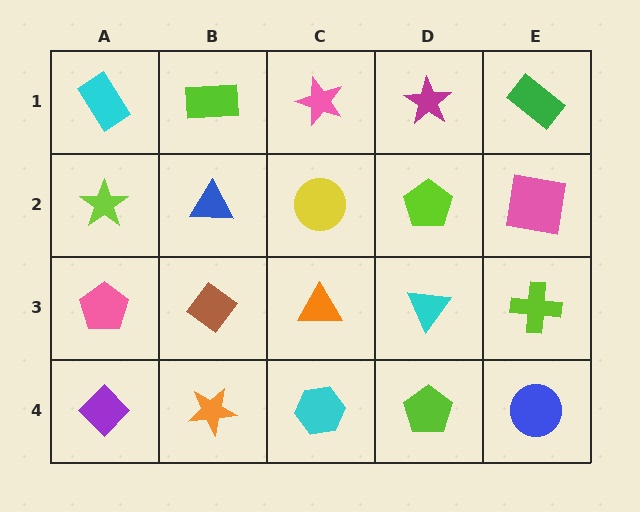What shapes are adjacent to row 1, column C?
A yellow circle (row 2, column C), a lime rectangle (row 1, column B), a magenta star (row 1, column D).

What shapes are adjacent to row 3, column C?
A yellow circle (row 2, column C), a cyan hexagon (row 4, column C), a brown diamond (row 3, column B), a cyan triangle (row 3, column D).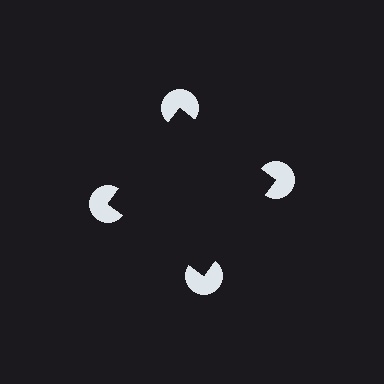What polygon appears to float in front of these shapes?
An illusory square — its edges are inferred from the aligned wedge cuts in the pac-man discs, not physically drawn.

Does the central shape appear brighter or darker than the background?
It typically appears slightly darker than the background, even though no actual brightness change is drawn.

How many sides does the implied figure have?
4 sides.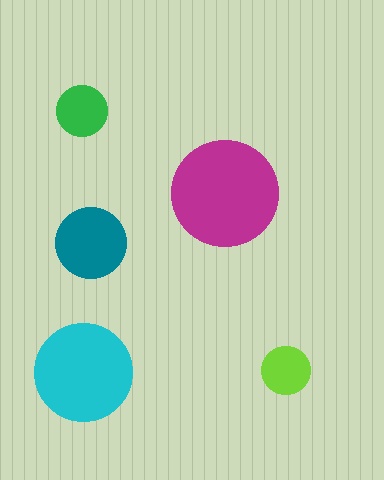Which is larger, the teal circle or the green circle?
The teal one.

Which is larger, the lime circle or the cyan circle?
The cyan one.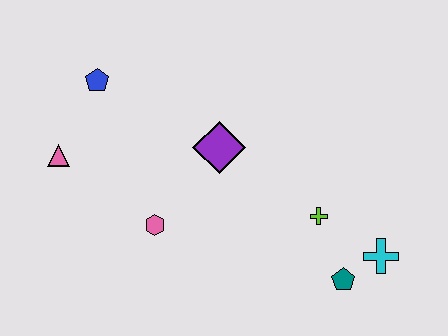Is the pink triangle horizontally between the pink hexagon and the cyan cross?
No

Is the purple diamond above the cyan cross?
Yes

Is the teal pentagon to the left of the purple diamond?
No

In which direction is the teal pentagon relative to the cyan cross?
The teal pentagon is to the left of the cyan cross.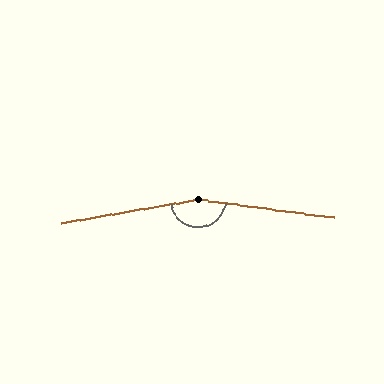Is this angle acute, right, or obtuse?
It is obtuse.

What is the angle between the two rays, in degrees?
Approximately 163 degrees.